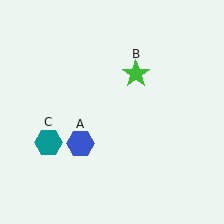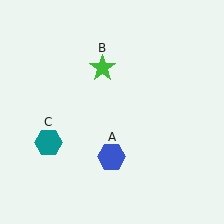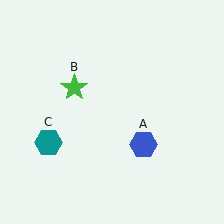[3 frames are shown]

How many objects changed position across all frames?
2 objects changed position: blue hexagon (object A), green star (object B).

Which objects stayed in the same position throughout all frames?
Teal hexagon (object C) remained stationary.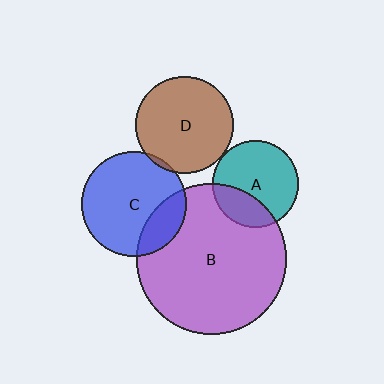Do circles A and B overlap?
Yes.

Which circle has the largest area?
Circle B (purple).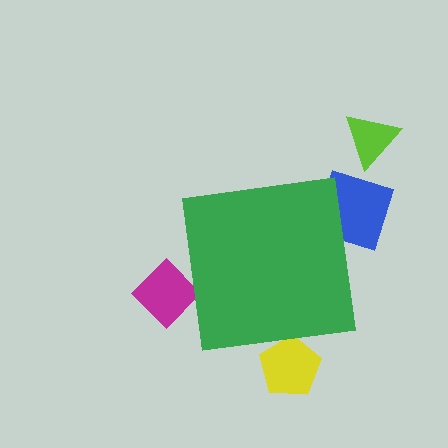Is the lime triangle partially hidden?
No, the lime triangle is fully visible.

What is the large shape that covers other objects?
A green square.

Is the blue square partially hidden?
Yes, the blue square is partially hidden behind the green square.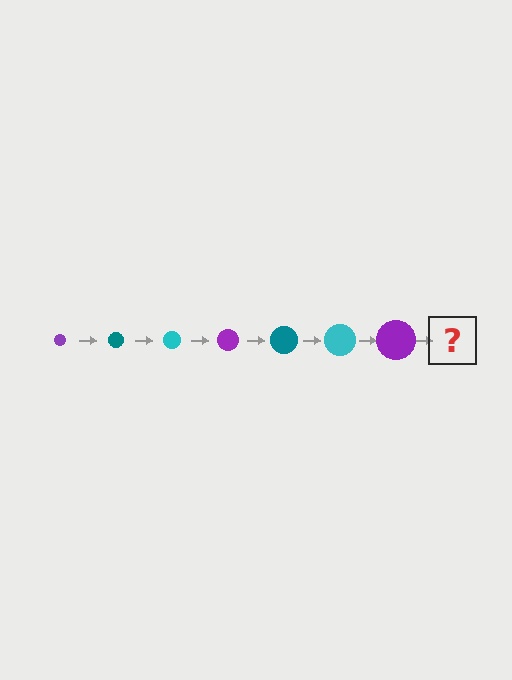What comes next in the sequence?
The next element should be a teal circle, larger than the previous one.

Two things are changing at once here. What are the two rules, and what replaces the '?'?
The two rules are that the circle grows larger each step and the color cycles through purple, teal, and cyan. The '?' should be a teal circle, larger than the previous one.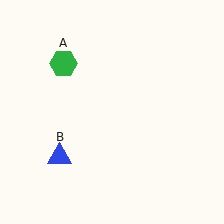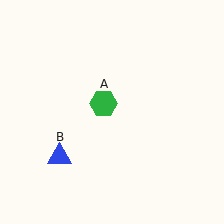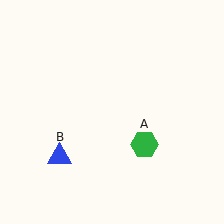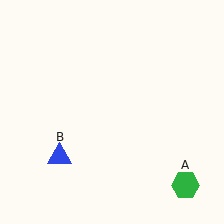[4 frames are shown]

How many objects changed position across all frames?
1 object changed position: green hexagon (object A).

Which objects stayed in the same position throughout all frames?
Blue triangle (object B) remained stationary.